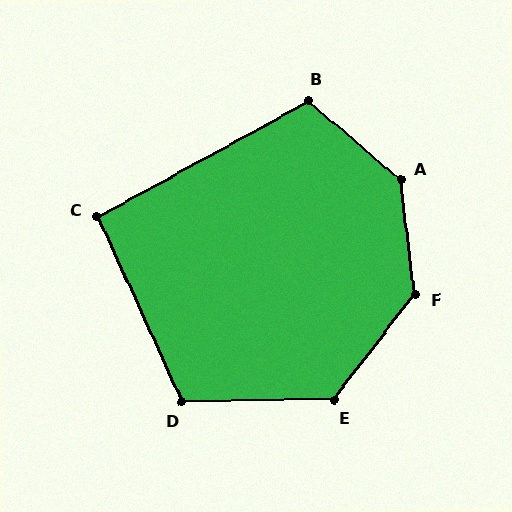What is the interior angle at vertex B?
Approximately 111 degrees (obtuse).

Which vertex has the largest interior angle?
A, at approximately 138 degrees.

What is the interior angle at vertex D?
Approximately 114 degrees (obtuse).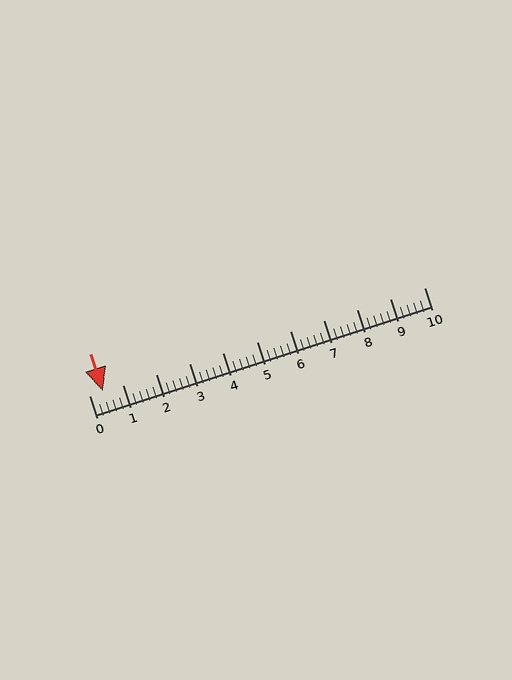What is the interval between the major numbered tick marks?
The major tick marks are spaced 1 units apart.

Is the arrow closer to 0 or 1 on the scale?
The arrow is closer to 0.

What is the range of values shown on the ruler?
The ruler shows values from 0 to 10.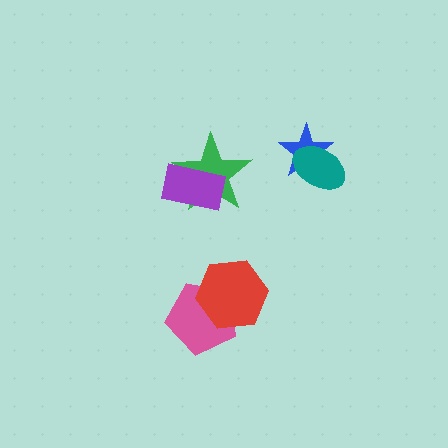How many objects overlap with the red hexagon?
1 object overlaps with the red hexagon.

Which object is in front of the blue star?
The teal ellipse is in front of the blue star.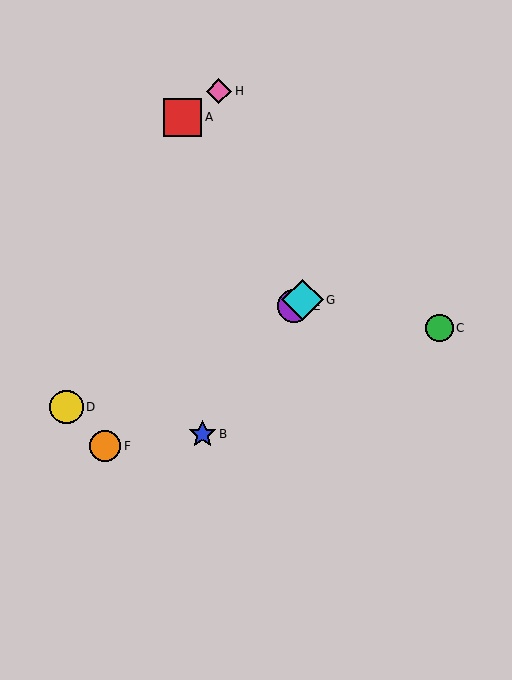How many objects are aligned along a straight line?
3 objects (E, F, G) are aligned along a straight line.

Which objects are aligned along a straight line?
Objects E, F, G are aligned along a straight line.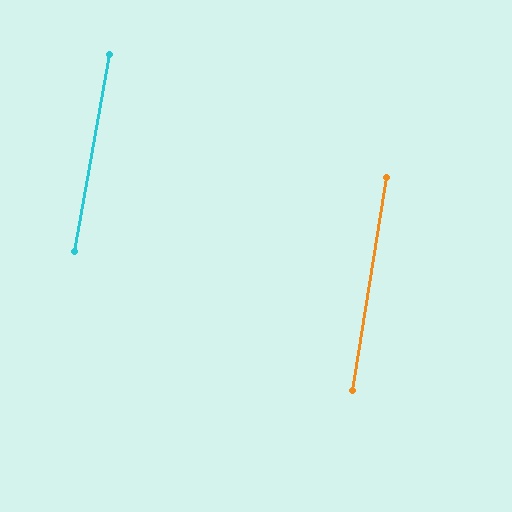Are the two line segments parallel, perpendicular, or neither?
Parallel — their directions differ by only 1.3°.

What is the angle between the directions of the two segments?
Approximately 1 degree.